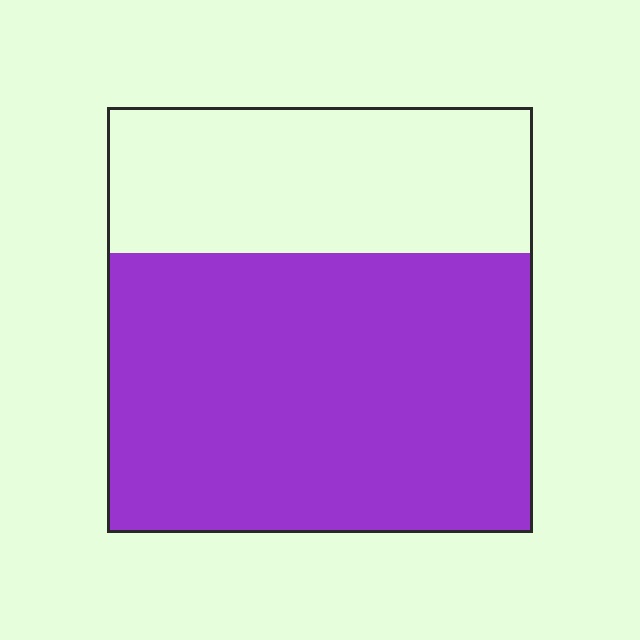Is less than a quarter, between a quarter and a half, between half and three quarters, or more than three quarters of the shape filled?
Between half and three quarters.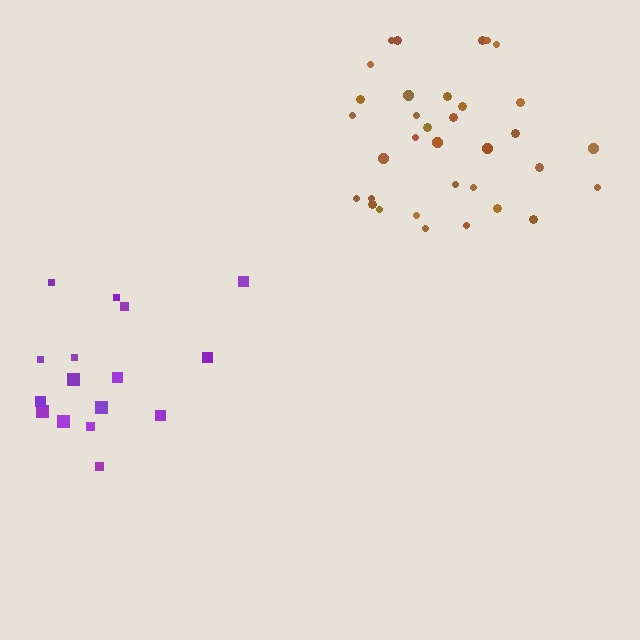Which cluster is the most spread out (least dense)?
Purple.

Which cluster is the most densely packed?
Brown.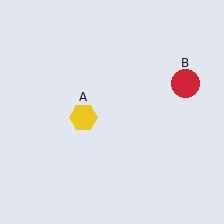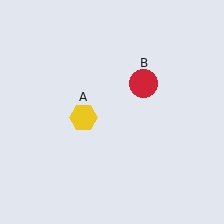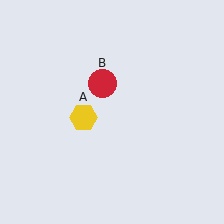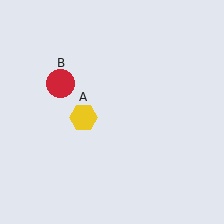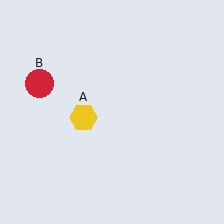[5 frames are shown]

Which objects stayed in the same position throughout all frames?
Yellow hexagon (object A) remained stationary.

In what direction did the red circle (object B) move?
The red circle (object B) moved left.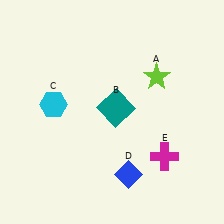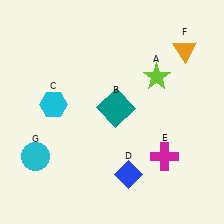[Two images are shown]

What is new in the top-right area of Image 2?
An orange triangle (F) was added in the top-right area of Image 2.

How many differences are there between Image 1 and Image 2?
There are 2 differences between the two images.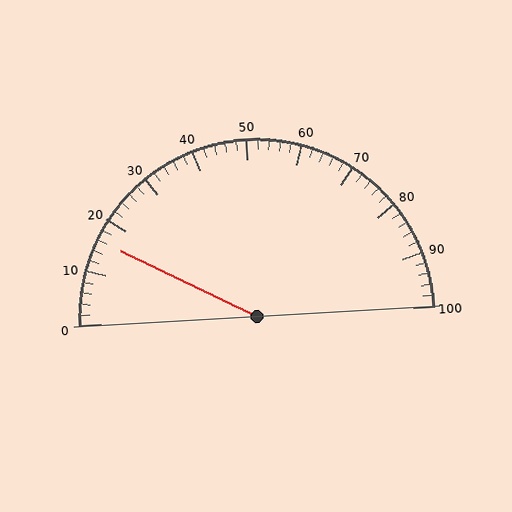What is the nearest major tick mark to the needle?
The nearest major tick mark is 20.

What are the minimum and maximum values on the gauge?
The gauge ranges from 0 to 100.